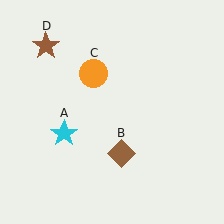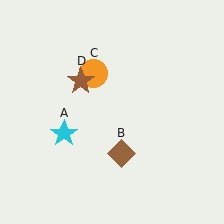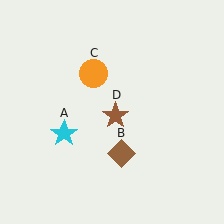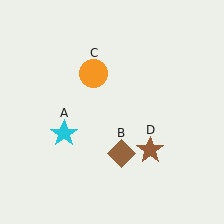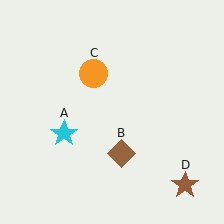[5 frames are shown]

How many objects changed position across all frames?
1 object changed position: brown star (object D).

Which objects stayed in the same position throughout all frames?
Cyan star (object A) and brown diamond (object B) and orange circle (object C) remained stationary.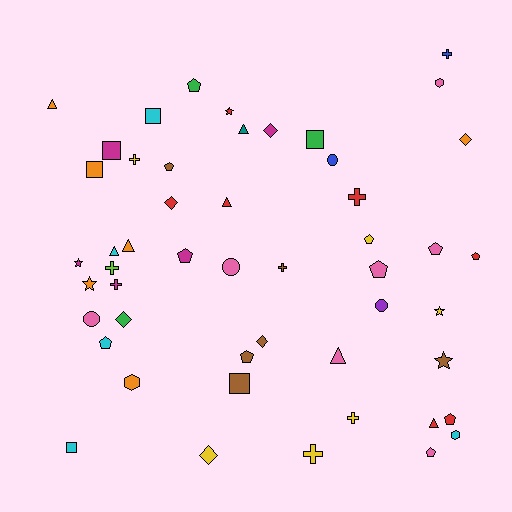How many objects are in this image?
There are 50 objects.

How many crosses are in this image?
There are 8 crosses.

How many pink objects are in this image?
There are 7 pink objects.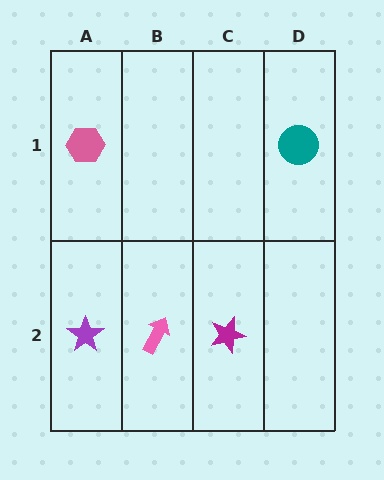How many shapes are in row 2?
3 shapes.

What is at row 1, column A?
A pink hexagon.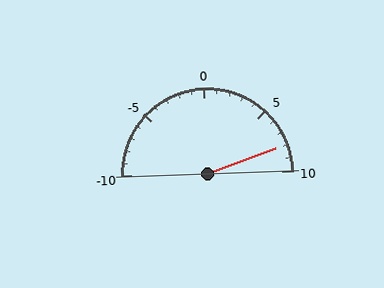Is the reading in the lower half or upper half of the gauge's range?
The reading is in the upper half of the range (-10 to 10).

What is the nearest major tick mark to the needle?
The nearest major tick mark is 10.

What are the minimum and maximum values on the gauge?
The gauge ranges from -10 to 10.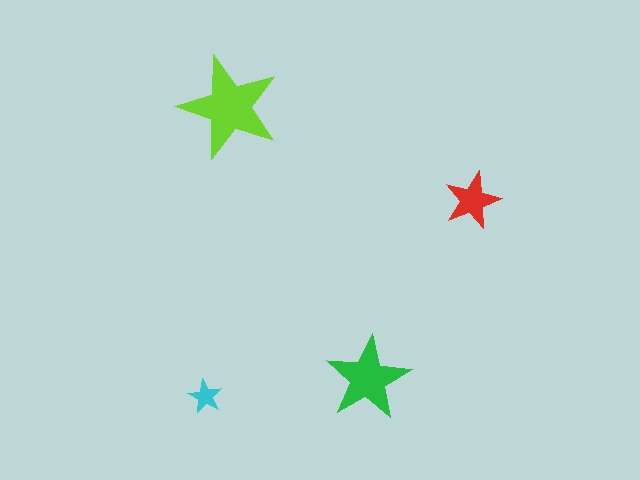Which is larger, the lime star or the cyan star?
The lime one.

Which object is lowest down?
The cyan star is bottommost.